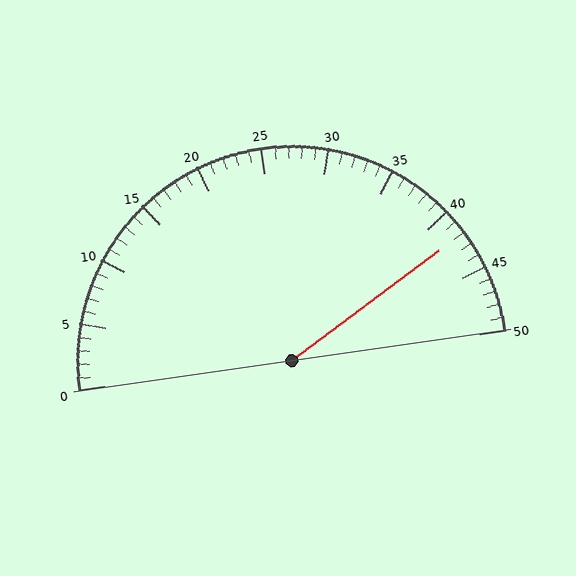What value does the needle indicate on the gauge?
The needle indicates approximately 42.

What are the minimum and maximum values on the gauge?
The gauge ranges from 0 to 50.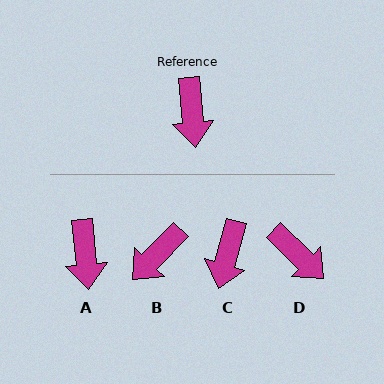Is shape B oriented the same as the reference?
No, it is off by about 50 degrees.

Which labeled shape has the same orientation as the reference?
A.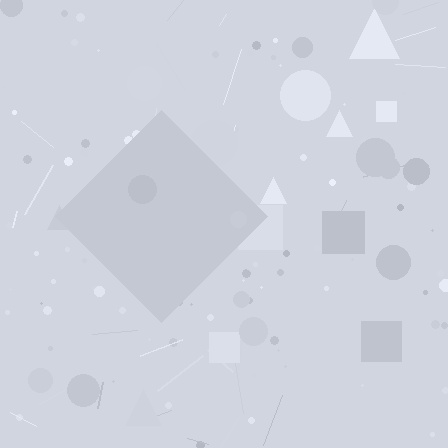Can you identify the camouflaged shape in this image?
The camouflaged shape is a diamond.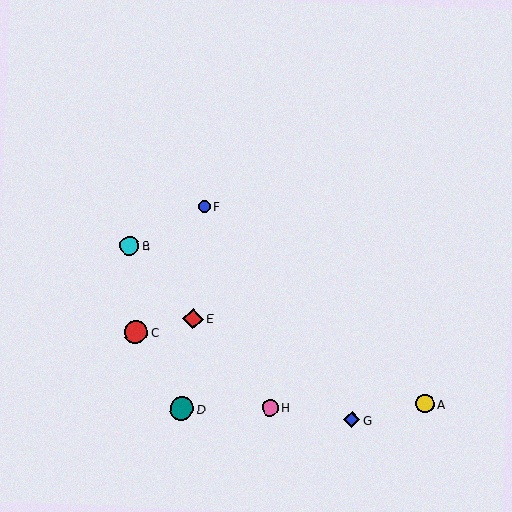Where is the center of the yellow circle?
The center of the yellow circle is at (425, 404).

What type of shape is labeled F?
Shape F is a blue circle.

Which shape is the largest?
The teal circle (labeled D) is the largest.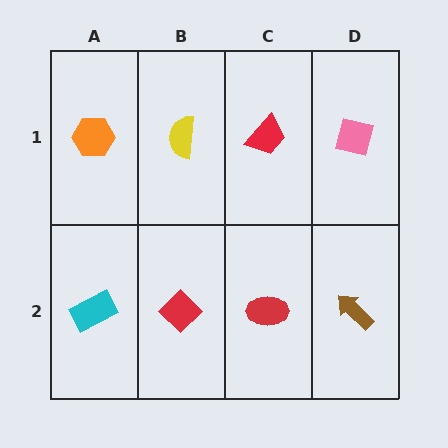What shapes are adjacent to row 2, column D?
A pink square (row 1, column D), a red ellipse (row 2, column C).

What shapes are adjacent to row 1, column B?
A red diamond (row 2, column B), an orange hexagon (row 1, column A), a red trapezoid (row 1, column C).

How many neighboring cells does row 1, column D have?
2.